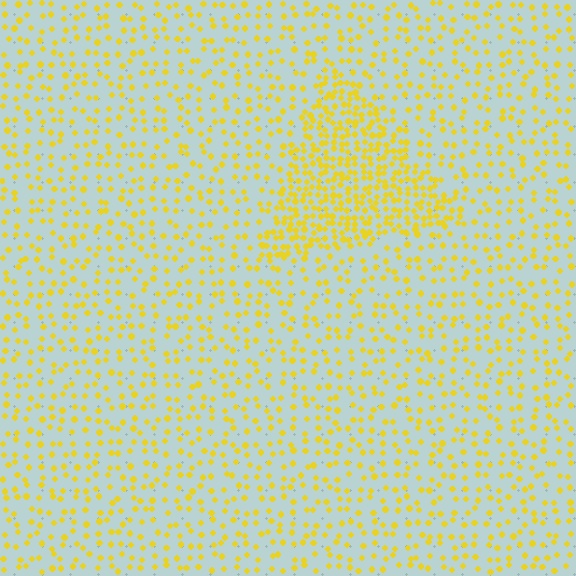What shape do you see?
I see a triangle.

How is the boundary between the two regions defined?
The boundary is defined by a change in element density (approximately 2.4x ratio). All elements are the same color, size, and shape.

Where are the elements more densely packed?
The elements are more densely packed inside the triangle boundary.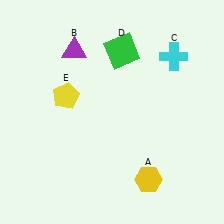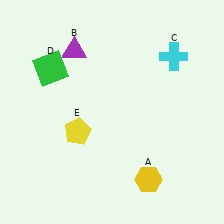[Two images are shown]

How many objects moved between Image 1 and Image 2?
2 objects moved between the two images.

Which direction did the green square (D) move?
The green square (D) moved left.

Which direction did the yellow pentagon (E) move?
The yellow pentagon (E) moved down.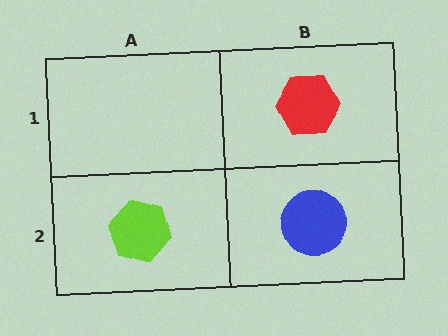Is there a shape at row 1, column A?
No, that cell is empty.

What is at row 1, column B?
A red hexagon.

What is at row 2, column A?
A lime hexagon.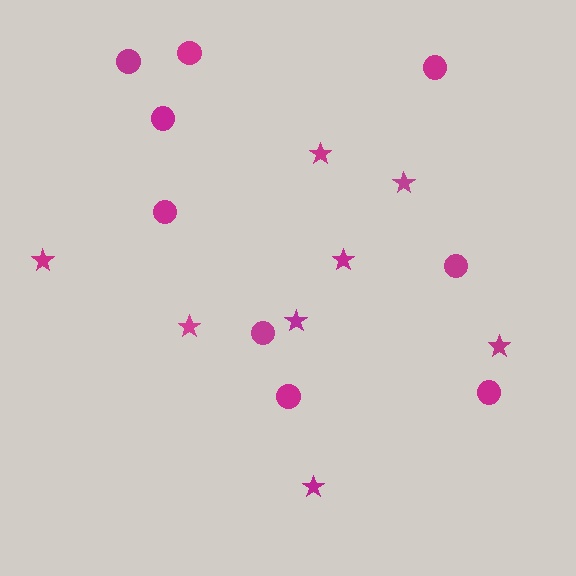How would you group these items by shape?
There are 2 groups: one group of circles (9) and one group of stars (8).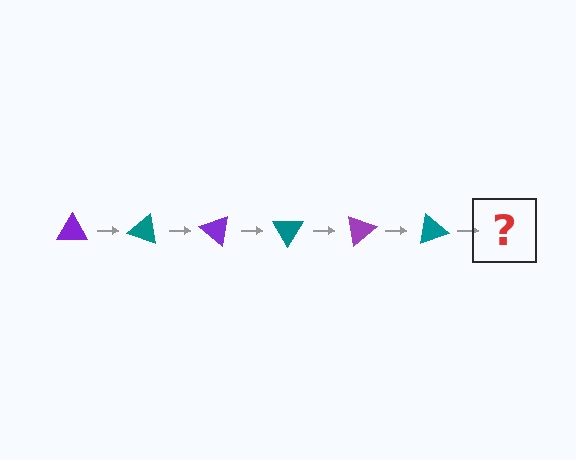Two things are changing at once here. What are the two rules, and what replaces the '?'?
The two rules are that it rotates 20 degrees each step and the color cycles through purple and teal. The '?' should be a purple triangle, rotated 120 degrees from the start.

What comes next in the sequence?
The next element should be a purple triangle, rotated 120 degrees from the start.